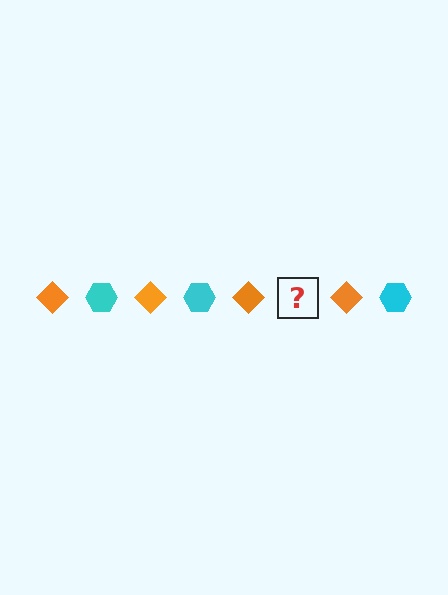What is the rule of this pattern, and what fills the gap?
The rule is that the pattern alternates between orange diamond and cyan hexagon. The gap should be filled with a cyan hexagon.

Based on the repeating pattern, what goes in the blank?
The blank should be a cyan hexagon.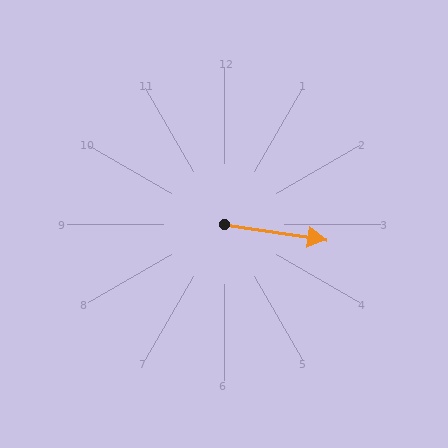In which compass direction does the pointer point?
East.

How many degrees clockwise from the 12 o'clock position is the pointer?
Approximately 99 degrees.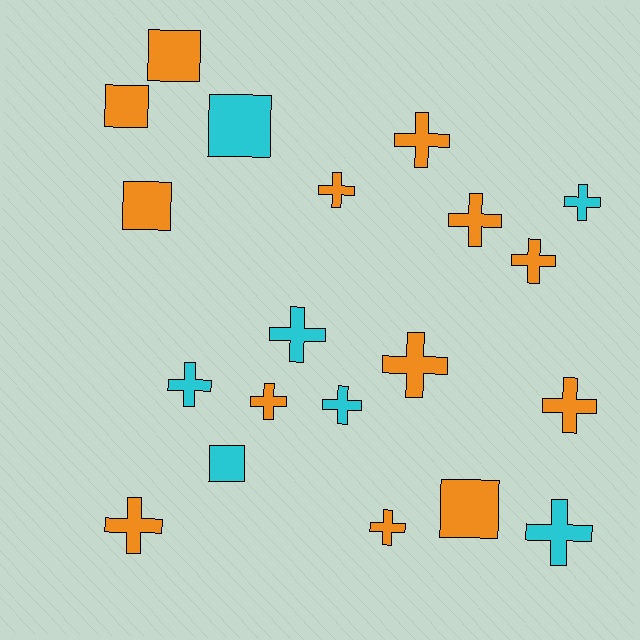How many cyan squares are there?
There are 2 cyan squares.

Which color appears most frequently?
Orange, with 13 objects.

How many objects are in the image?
There are 20 objects.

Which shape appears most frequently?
Cross, with 14 objects.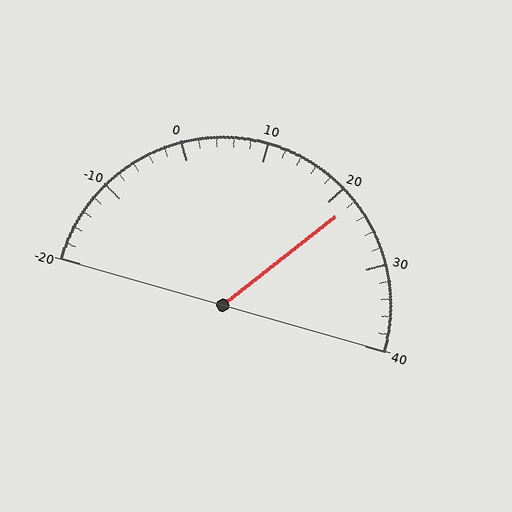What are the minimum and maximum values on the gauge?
The gauge ranges from -20 to 40.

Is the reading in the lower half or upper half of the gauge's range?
The reading is in the upper half of the range (-20 to 40).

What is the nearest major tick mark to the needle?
The nearest major tick mark is 20.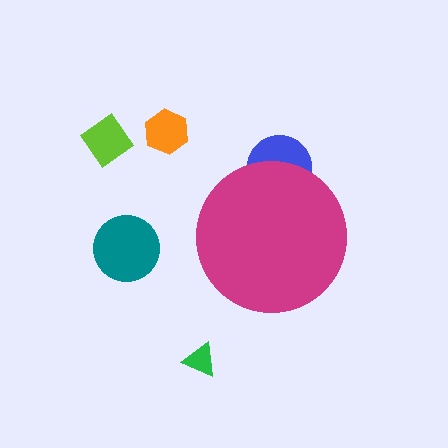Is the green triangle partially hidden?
No, the green triangle is fully visible.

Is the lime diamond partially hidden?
No, the lime diamond is fully visible.